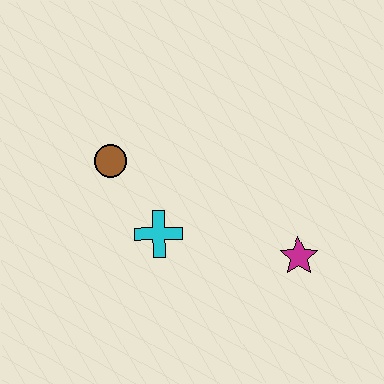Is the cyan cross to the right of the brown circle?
Yes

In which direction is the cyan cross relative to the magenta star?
The cyan cross is to the left of the magenta star.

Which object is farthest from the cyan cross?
The magenta star is farthest from the cyan cross.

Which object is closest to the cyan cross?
The brown circle is closest to the cyan cross.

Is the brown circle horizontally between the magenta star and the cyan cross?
No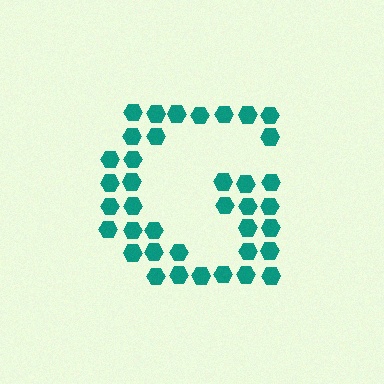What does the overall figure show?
The overall figure shows the letter G.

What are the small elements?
The small elements are hexagons.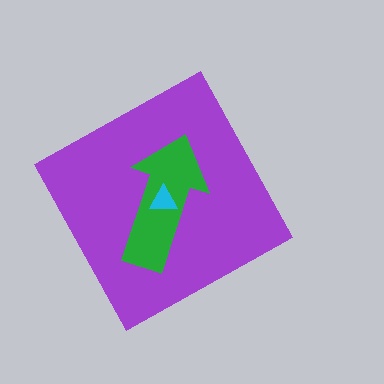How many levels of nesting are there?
3.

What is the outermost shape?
The purple diamond.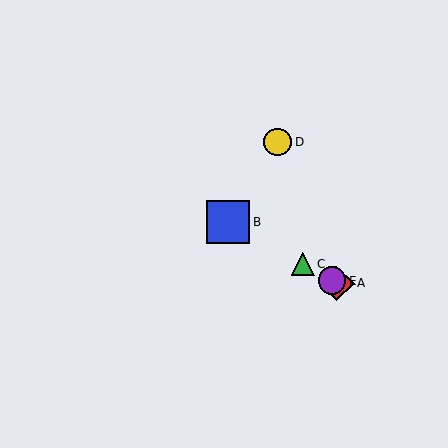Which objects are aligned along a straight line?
Objects A, B, C, E are aligned along a straight line.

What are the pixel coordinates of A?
Object A is at (337, 283).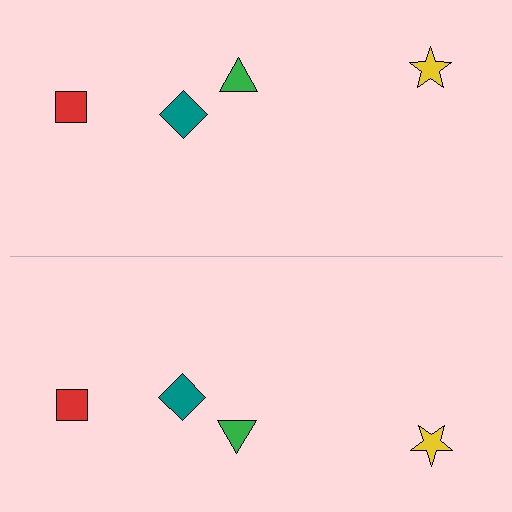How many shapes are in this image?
There are 8 shapes in this image.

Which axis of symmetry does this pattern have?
The pattern has a horizontal axis of symmetry running through the center of the image.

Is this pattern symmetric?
Yes, this pattern has bilateral (reflection) symmetry.